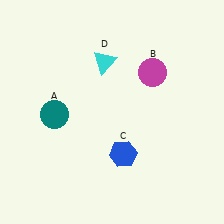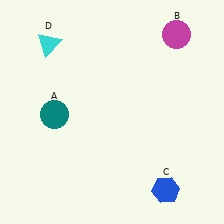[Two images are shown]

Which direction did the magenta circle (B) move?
The magenta circle (B) moved up.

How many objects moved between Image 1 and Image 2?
3 objects moved between the two images.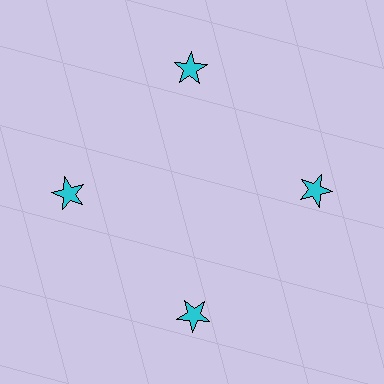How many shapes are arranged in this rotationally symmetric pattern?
There are 4 shapes, arranged in 4 groups of 1.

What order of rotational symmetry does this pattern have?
This pattern has 4-fold rotational symmetry.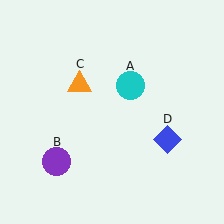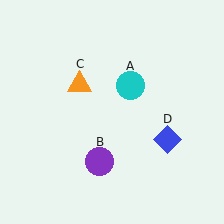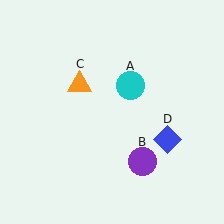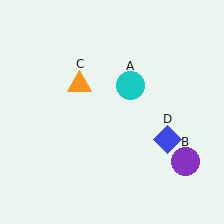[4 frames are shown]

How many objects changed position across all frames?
1 object changed position: purple circle (object B).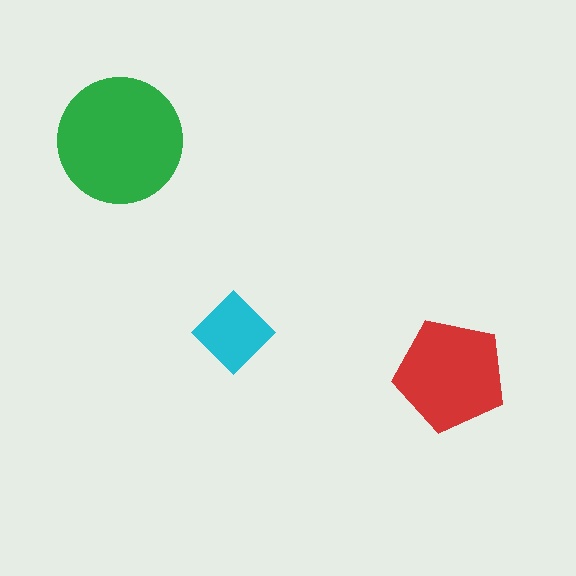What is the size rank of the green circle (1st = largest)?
1st.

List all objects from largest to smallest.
The green circle, the red pentagon, the cyan diamond.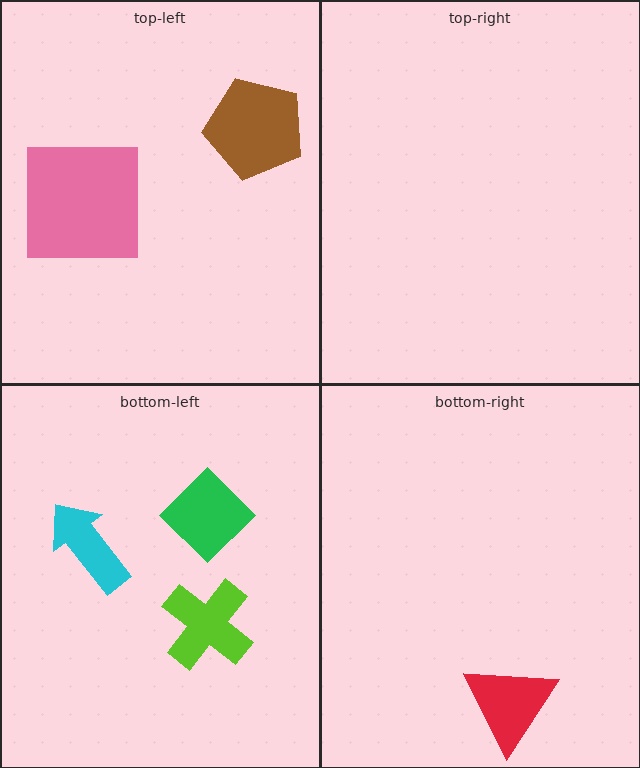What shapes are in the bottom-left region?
The green diamond, the lime cross, the cyan arrow.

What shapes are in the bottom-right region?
The red triangle.